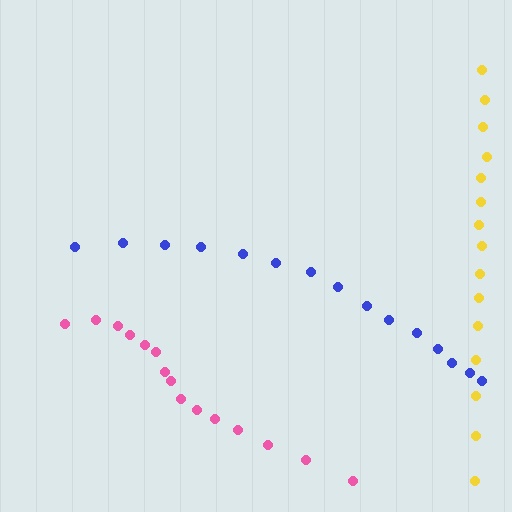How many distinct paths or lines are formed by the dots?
There are 3 distinct paths.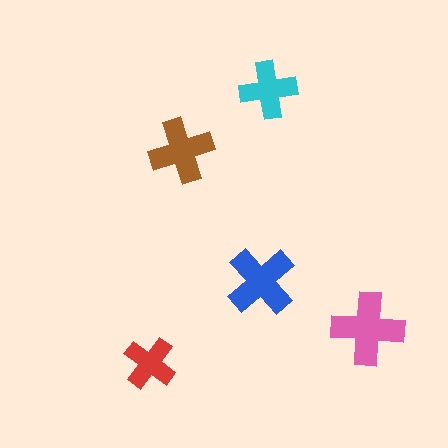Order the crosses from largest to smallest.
the pink one, the blue one, the brown one, the cyan one, the red one.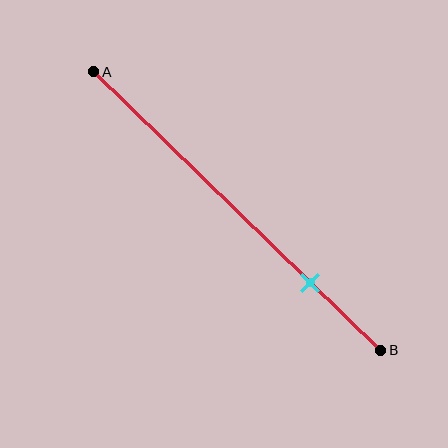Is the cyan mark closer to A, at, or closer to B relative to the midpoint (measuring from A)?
The cyan mark is closer to point B than the midpoint of segment AB.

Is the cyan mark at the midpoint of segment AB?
No, the mark is at about 75% from A, not at the 50% midpoint.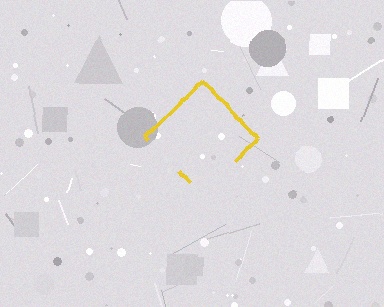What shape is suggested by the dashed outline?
The dashed outline suggests a diamond.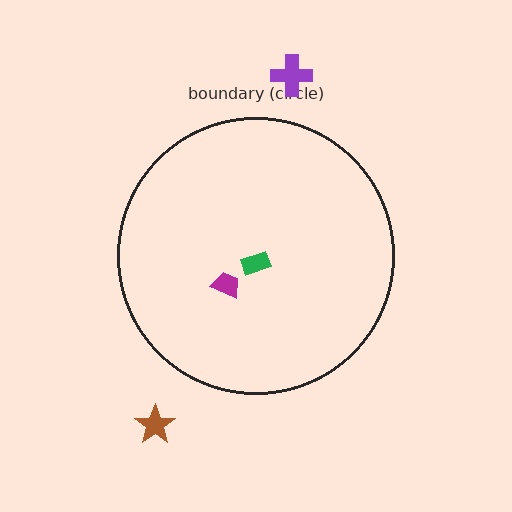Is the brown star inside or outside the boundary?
Outside.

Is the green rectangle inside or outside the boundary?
Inside.